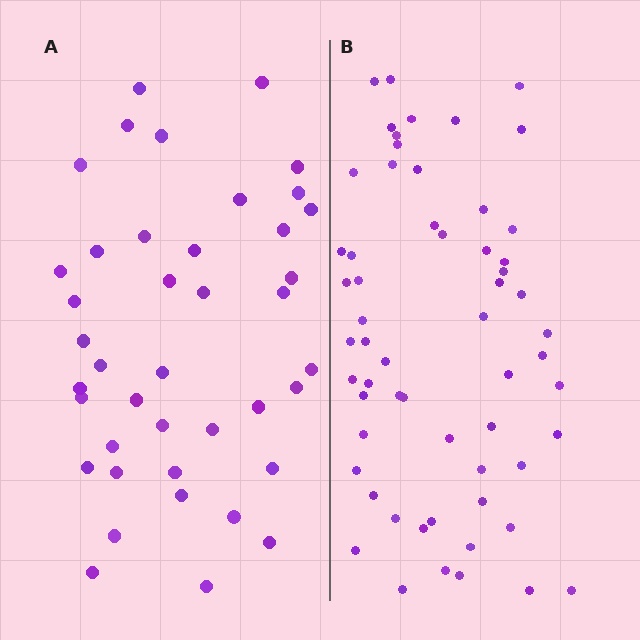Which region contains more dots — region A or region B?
Region B (the right region) has more dots.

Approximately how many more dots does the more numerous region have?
Region B has approximately 20 more dots than region A.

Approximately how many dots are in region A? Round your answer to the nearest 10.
About 40 dots. (The exact count is 41, which rounds to 40.)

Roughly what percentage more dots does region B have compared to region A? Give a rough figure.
About 45% more.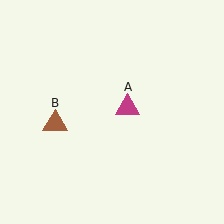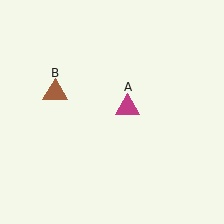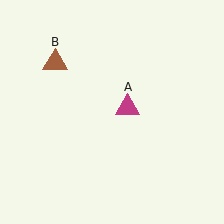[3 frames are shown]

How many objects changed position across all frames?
1 object changed position: brown triangle (object B).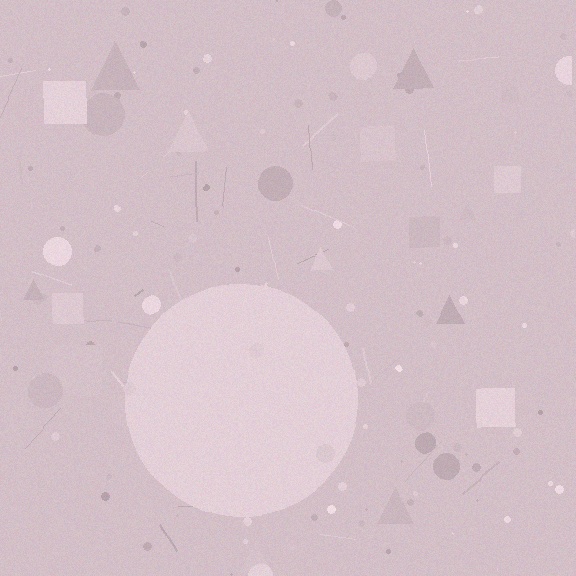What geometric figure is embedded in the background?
A circle is embedded in the background.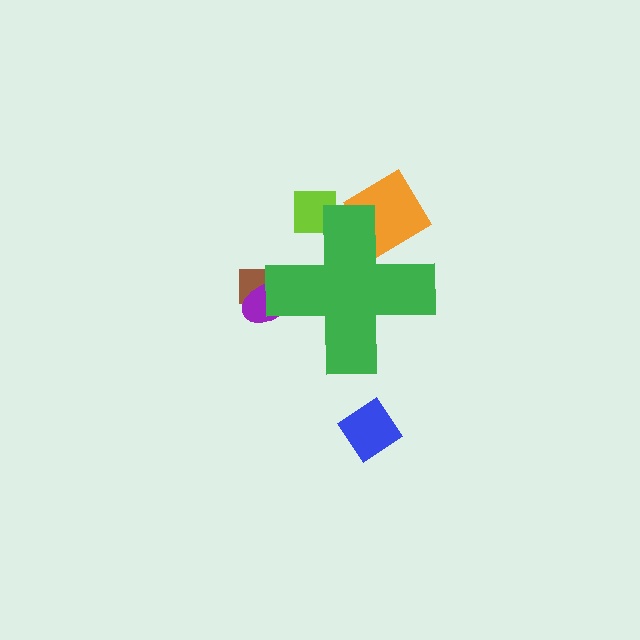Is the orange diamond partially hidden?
Yes, the orange diamond is partially hidden behind the green cross.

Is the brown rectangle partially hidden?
Yes, the brown rectangle is partially hidden behind the green cross.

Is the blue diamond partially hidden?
No, the blue diamond is fully visible.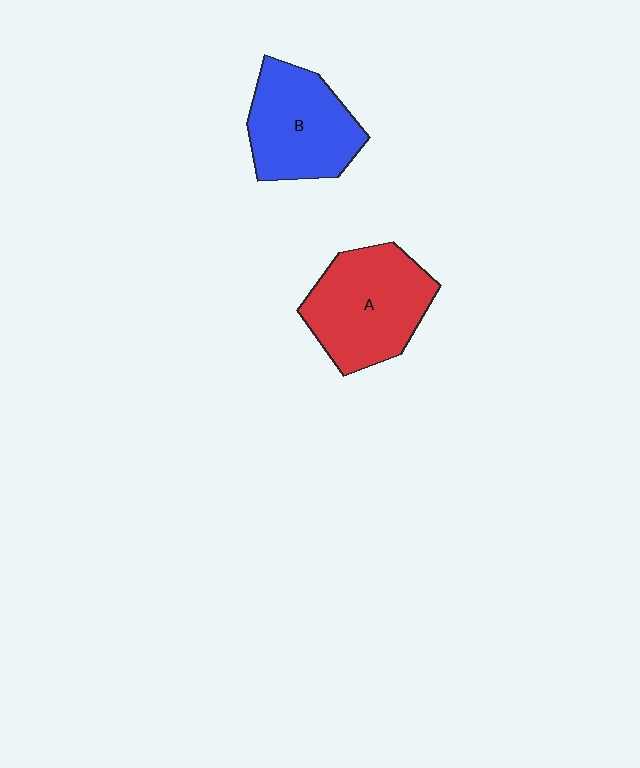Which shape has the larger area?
Shape A (red).